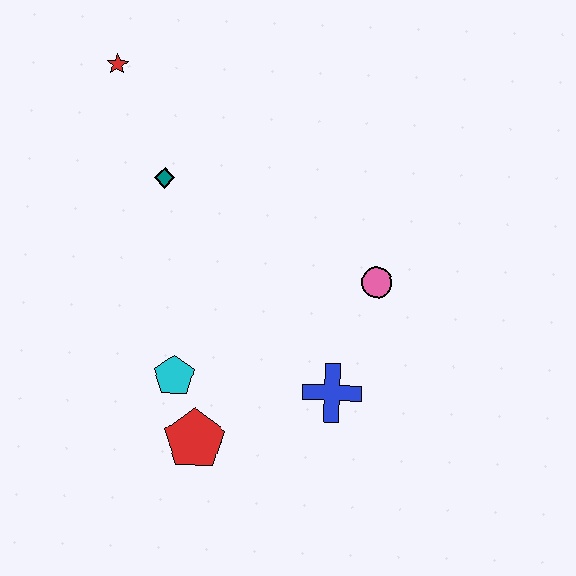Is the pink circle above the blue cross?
Yes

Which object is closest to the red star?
The teal diamond is closest to the red star.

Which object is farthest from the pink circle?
The red star is farthest from the pink circle.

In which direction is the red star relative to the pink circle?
The red star is to the left of the pink circle.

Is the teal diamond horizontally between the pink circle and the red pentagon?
No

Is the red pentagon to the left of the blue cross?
Yes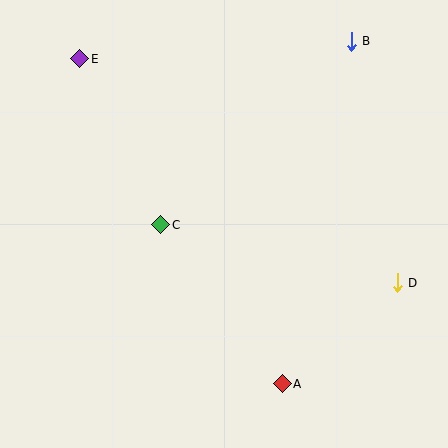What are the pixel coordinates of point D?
Point D is at (397, 283).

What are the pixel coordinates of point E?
Point E is at (80, 59).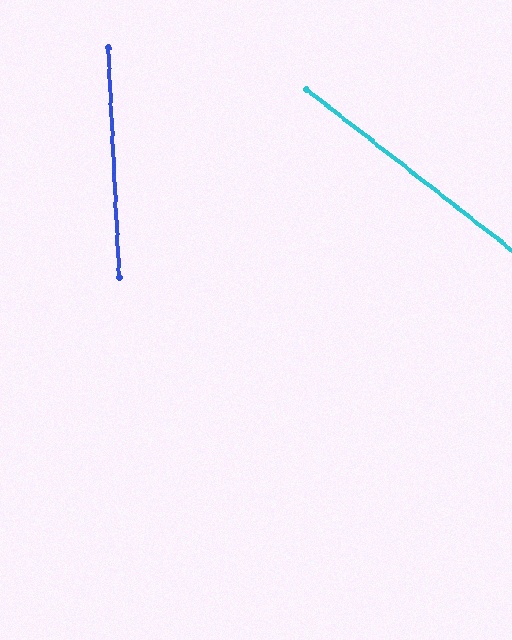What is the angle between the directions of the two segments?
Approximately 49 degrees.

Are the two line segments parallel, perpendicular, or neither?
Neither parallel nor perpendicular — they differ by about 49°.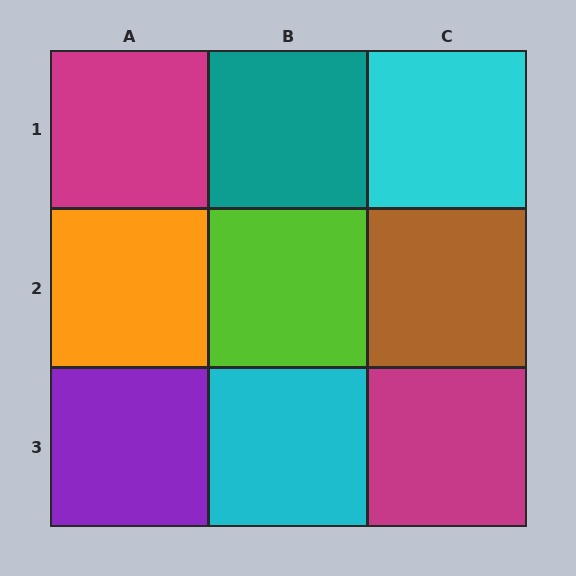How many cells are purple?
1 cell is purple.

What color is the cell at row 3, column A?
Purple.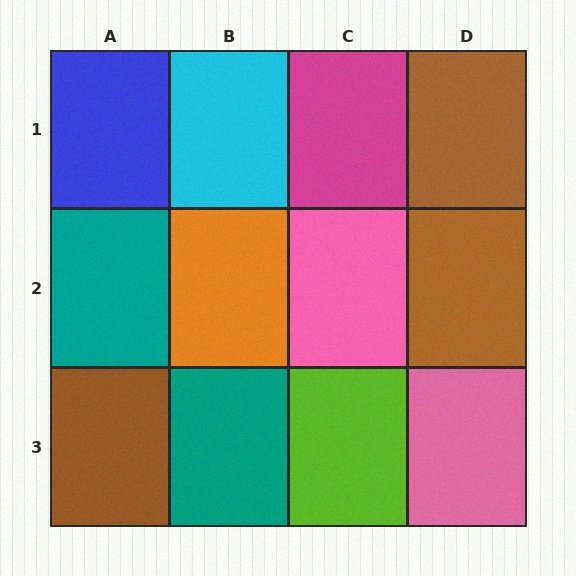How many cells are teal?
2 cells are teal.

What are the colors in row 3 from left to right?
Brown, teal, lime, pink.